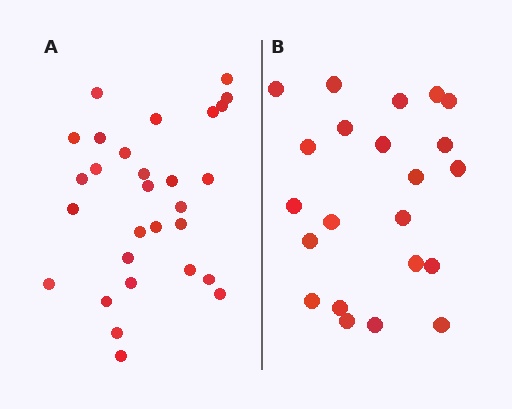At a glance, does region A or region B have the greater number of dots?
Region A (the left region) has more dots.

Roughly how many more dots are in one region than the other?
Region A has roughly 8 or so more dots than region B.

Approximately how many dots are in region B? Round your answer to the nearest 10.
About 20 dots. (The exact count is 22, which rounds to 20.)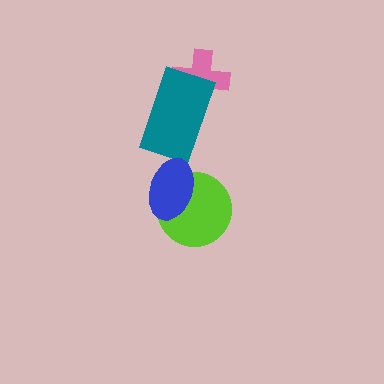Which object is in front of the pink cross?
The teal rectangle is in front of the pink cross.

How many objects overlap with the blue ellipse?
1 object overlaps with the blue ellipse.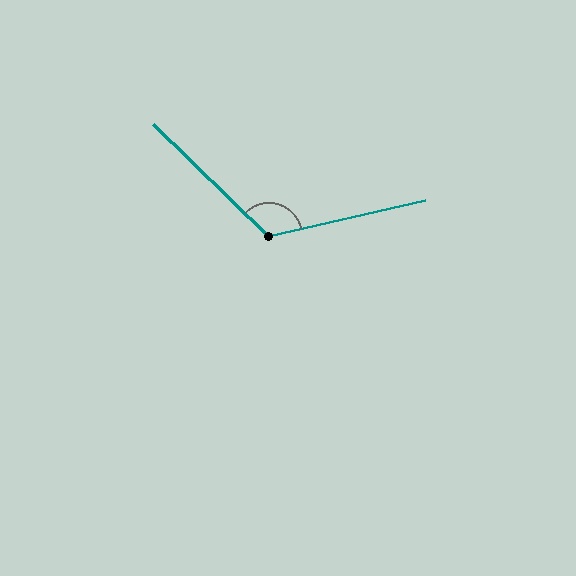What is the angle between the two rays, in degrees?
Approximately 123 degrees.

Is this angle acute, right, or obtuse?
It is obtuse.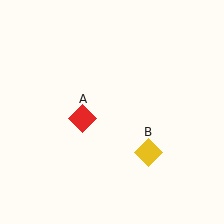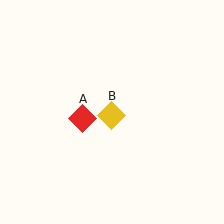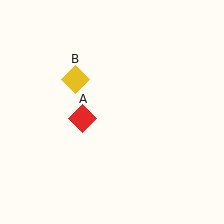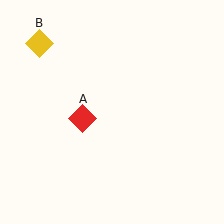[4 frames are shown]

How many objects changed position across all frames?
1 object changed position: yellow diamond (object B).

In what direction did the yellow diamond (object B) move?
The yellow diamond (object B) moved up and to the left.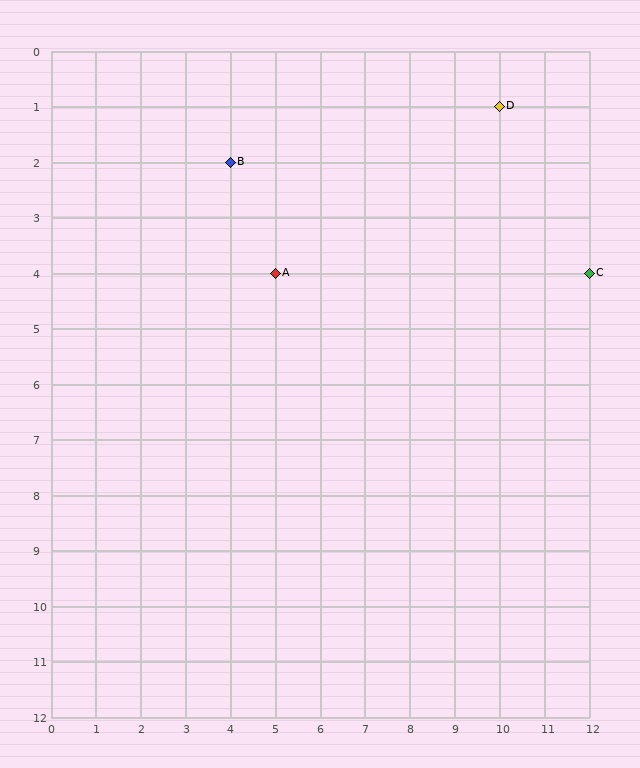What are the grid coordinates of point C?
Point C is at grid coordinates (12, 4).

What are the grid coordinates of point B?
Point B is at grid coordinates (4, 2).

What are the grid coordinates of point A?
Point A is at grid coordinates (5, 4).